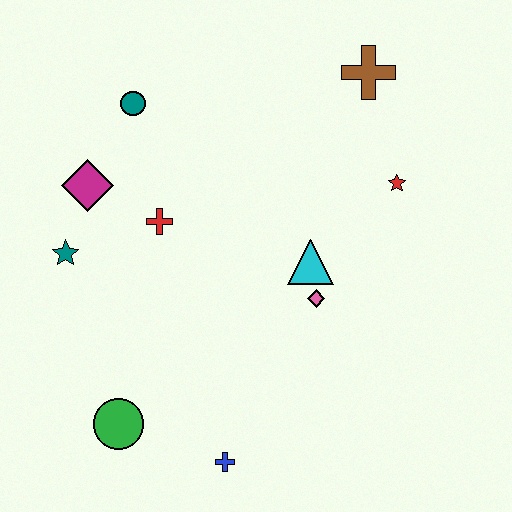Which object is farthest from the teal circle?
The blue cross is farthest from the teal circle.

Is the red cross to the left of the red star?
Yes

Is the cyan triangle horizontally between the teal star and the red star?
Yes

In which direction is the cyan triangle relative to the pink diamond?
The cyan triangle is above the pink diamond.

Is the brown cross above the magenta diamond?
Yes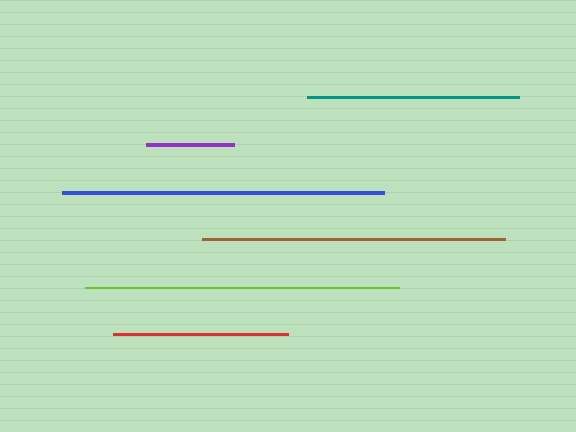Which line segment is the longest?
The blue line is the longest at approximately 323 pixels.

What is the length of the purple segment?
The purple segment is approximately 88 pixels long.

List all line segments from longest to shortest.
From longest to shortest: blue, lime, brown, teal, red, purple.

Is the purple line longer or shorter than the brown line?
The brown line is longer than the purple line.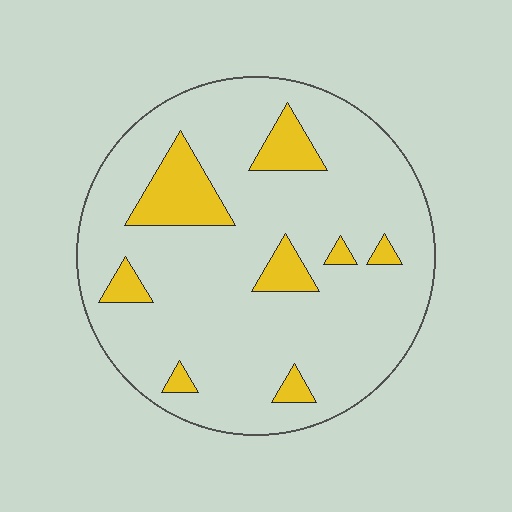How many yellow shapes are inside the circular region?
8.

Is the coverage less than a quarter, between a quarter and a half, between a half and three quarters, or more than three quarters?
Less than a quarter.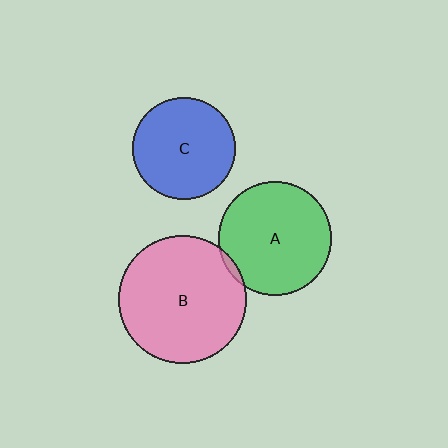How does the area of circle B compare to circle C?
Approximately 1.6 times.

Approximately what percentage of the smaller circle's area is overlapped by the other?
Approximately 5%.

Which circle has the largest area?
Circle B (pink).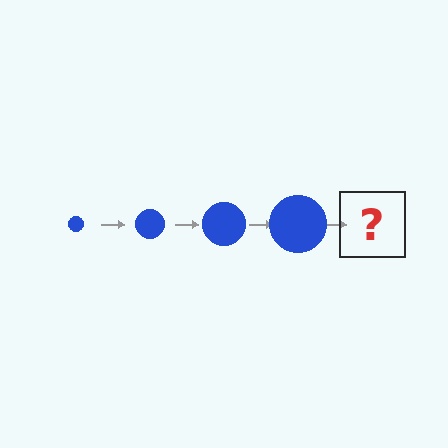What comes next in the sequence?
The next element should be a blue circle, larger than the previous one.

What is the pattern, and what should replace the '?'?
The pattern is that the circle gets progressively larger each step. The '?' should be a blue circle, larger than the previous one.